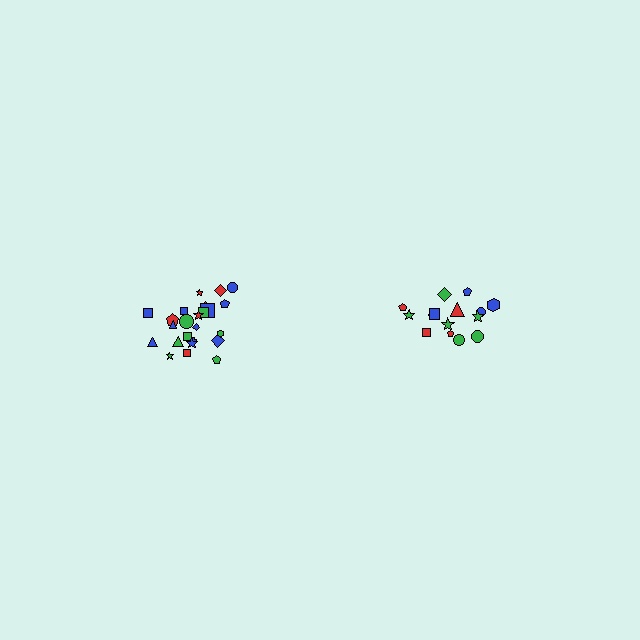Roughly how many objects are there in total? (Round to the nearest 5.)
Roughly 40 objects in total.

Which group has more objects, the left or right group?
The left group.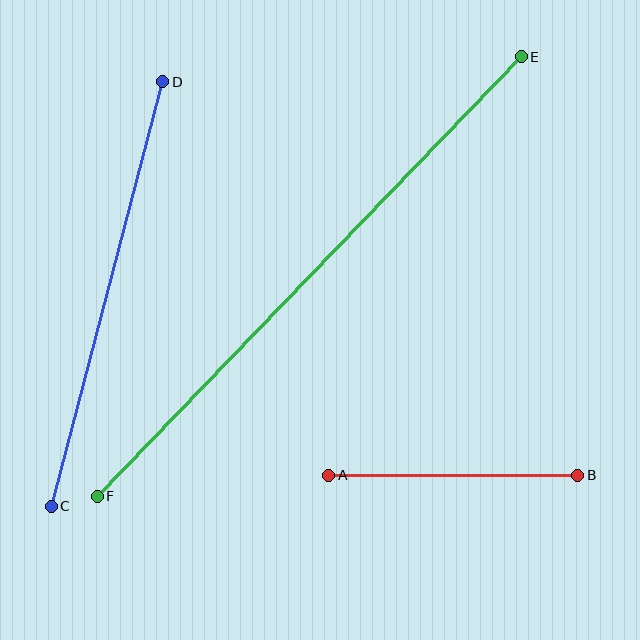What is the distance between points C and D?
The distance is approximately 439 pixels.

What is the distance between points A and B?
The distance is approximately 249 pixels.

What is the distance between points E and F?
The distance is approximately 611 pixels.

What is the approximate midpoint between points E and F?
The midpoint is at approximately (309, 276) pixels.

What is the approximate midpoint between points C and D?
The midpoint is at approximately (107, 294) pixels.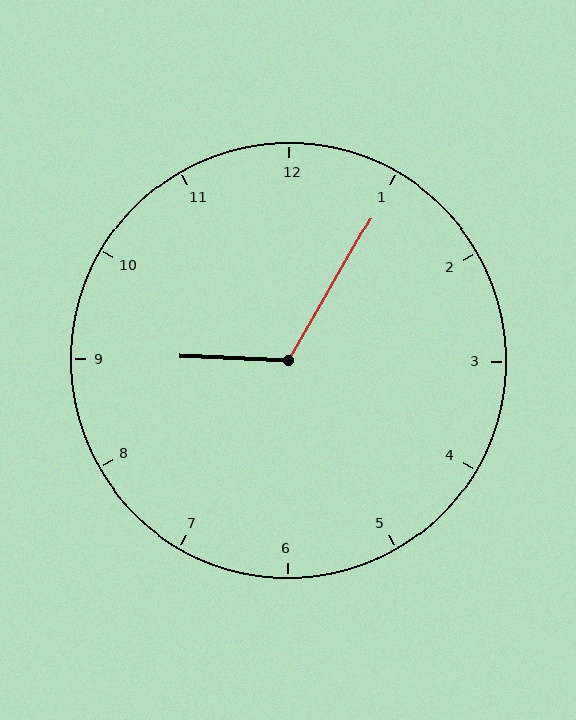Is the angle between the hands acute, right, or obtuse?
It is obtuse.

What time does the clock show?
9:05.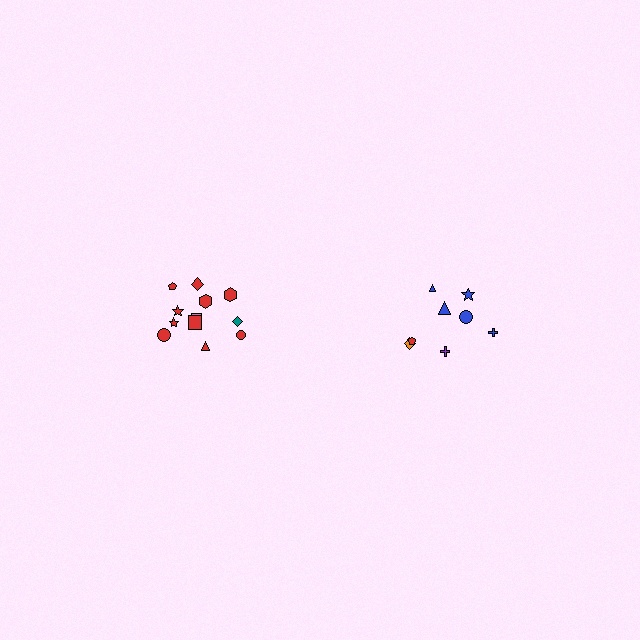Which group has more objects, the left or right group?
The left group.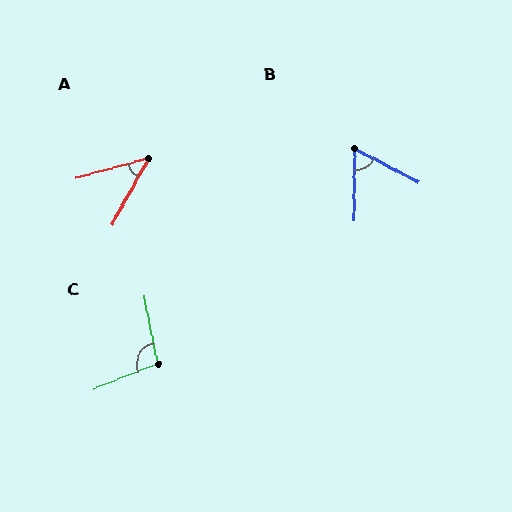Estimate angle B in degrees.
Approximately 63 degrees.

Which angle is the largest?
C, at approximately 100 degrees.